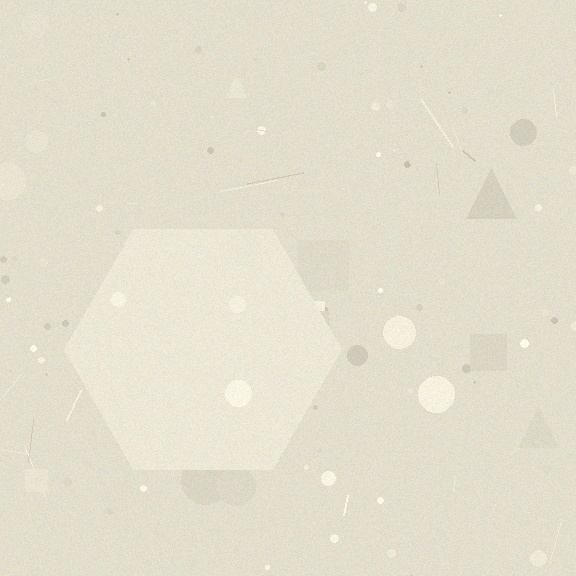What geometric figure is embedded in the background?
A hexagon is embedded in the background.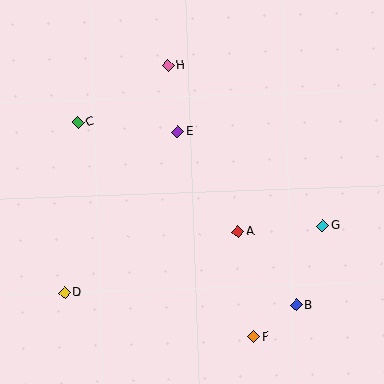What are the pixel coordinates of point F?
Point F is at (254, 337).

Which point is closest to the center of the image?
Point A at (238, 232) is closest to the center.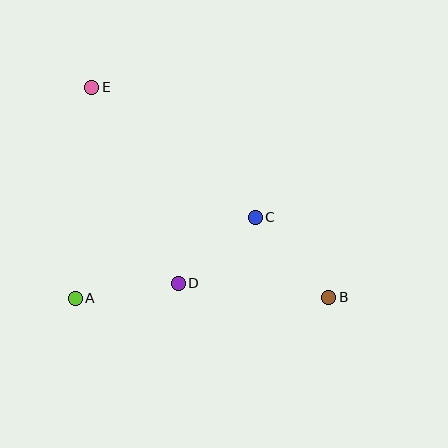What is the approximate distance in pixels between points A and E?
The distance between A and E is approximately 212 pixels.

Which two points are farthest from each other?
Points B and E are farthest from each other.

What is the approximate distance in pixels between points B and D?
The distance between B and D is approximately 151 pixels.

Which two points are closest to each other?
Points C and D are closest to each other.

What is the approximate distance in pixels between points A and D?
The distance between A and D is approximately 104 pixels.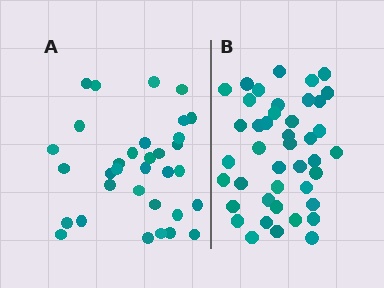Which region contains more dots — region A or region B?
Region B (the right region) has more dots.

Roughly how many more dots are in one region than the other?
Region B has roughly 8 or so more dots than region A.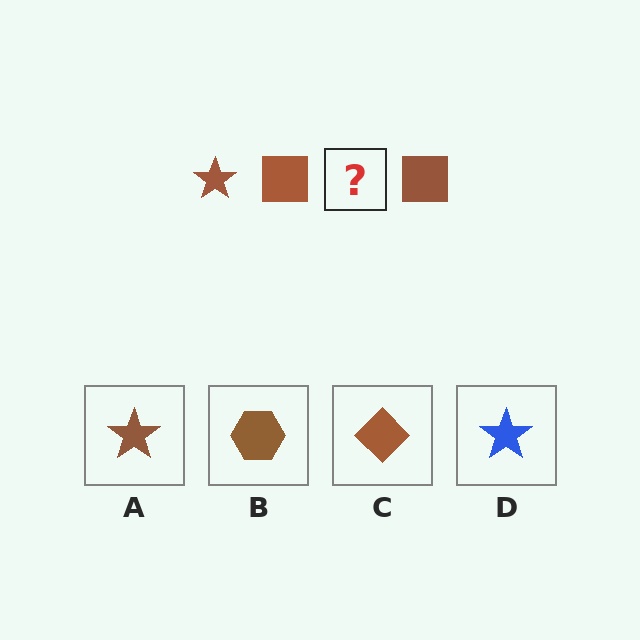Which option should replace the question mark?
Option A.